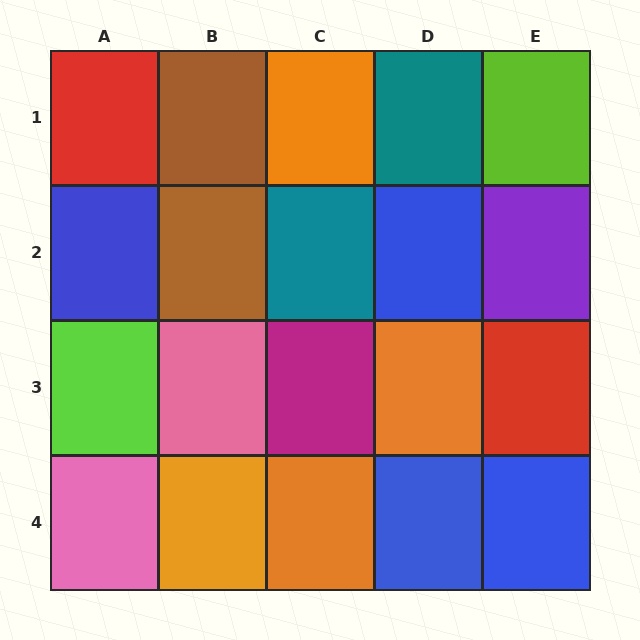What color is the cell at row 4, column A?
Pink.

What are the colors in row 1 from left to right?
Red, brown, orange, teal, lime.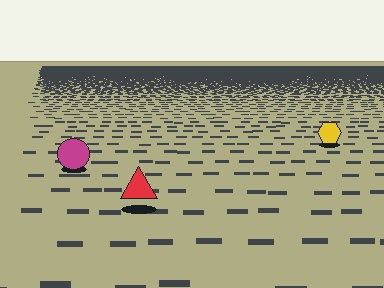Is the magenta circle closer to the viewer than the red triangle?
No. The red triangle is closer — you can tell from the texture gradient: the ground texture is coarser near it.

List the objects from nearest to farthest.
From nearest to farthest: the red triangle, the magenta circle, the yellow hexagon.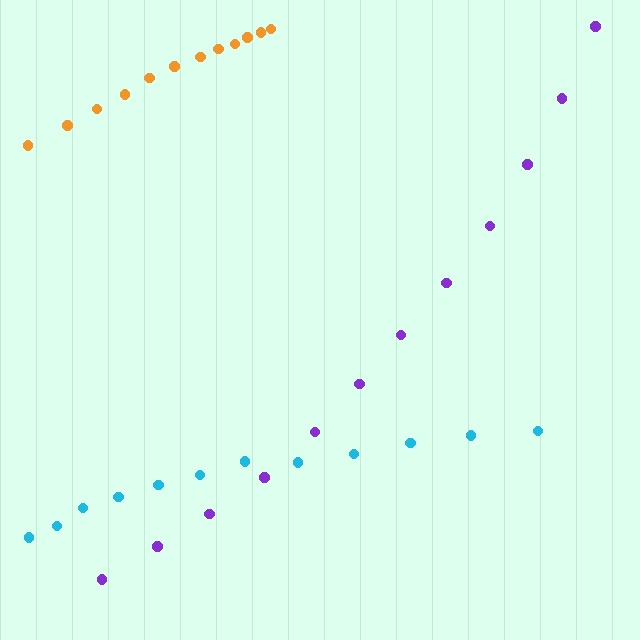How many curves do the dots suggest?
There are 3 distinct paths.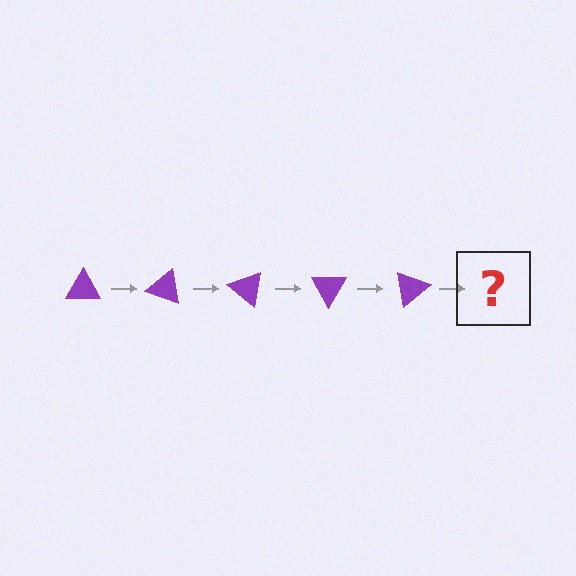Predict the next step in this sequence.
The next step is a purple triangle rotated 100 degrees.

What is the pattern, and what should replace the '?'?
The pattern is that the triangle rotates 20 degrees each step. The '?' should be a purple triangle rotated 100 degrees.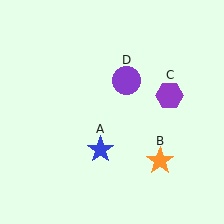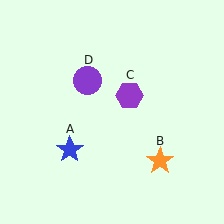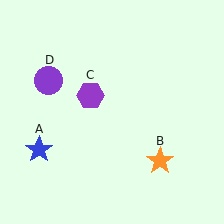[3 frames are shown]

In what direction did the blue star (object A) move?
The blue star (object A) moved left.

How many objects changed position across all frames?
3 objects changed position: blue star (object A), purple hexagon (object C), purple circle (object D).